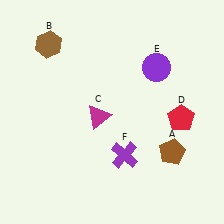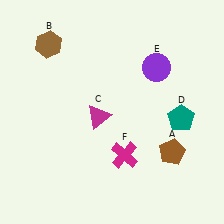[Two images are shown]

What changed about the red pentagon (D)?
In Image 1, D is red. In Image 2, it changed to teal.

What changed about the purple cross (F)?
In Image 1, F is purple. In Image 2, it changed to magenta.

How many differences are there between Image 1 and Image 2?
There are 2 differences between the two images.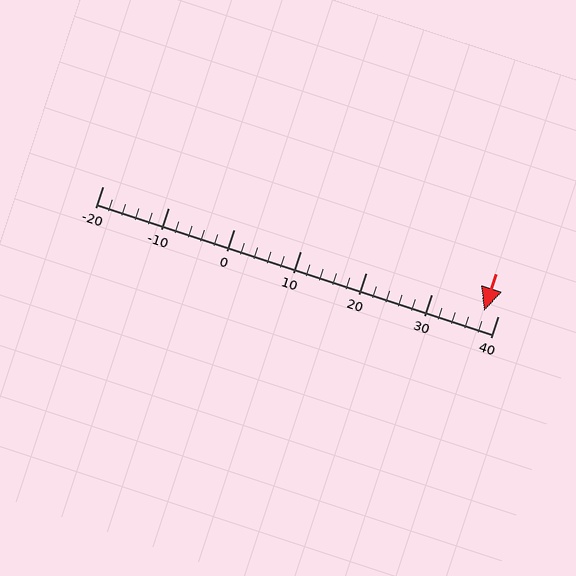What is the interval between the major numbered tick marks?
The major tick marks are spaced 10 units apart.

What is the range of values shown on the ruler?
The ruler shows values from -20 to 40.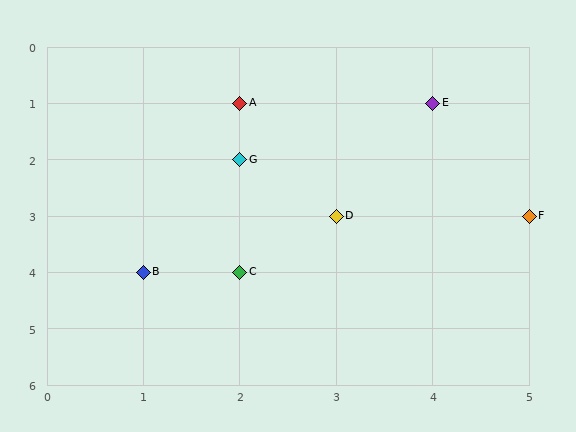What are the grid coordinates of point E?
Point E is at grid coordinates (4, 1).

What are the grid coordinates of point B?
Point B is at grid coordinates (1, 4).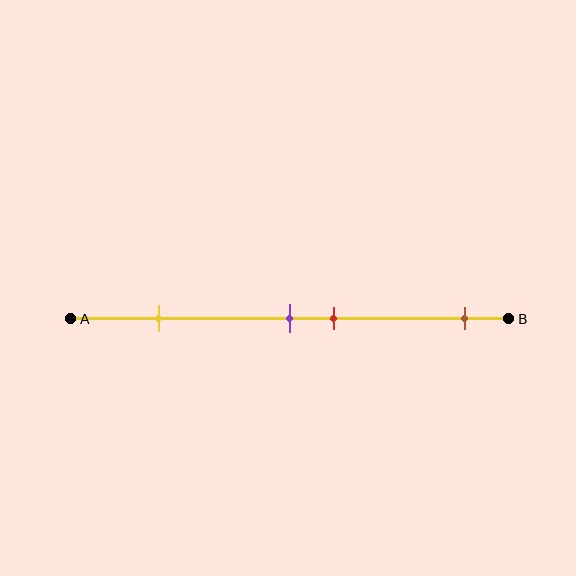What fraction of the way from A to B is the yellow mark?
The yellow mark is approximately 20% (0.2) of the way from A to B.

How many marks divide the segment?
There are 4 marks dividing the segment.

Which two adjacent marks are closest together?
The purple and red marks are the closest adjacent pair.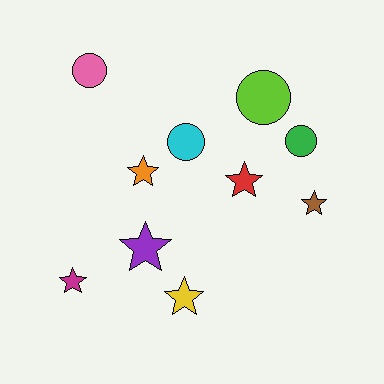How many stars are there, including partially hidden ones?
There are 6 stars.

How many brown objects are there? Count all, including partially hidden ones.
There is 1 brown object.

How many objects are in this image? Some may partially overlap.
There are 10 objects.